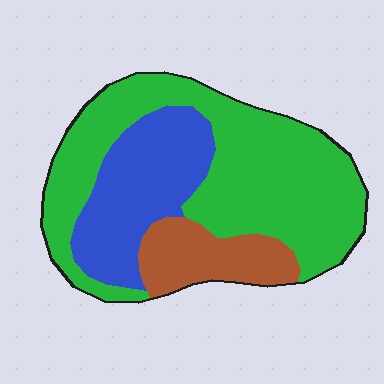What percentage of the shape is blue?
Blue covers 27% of the shape.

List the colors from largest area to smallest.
From largest to smallest: green, blue, brown.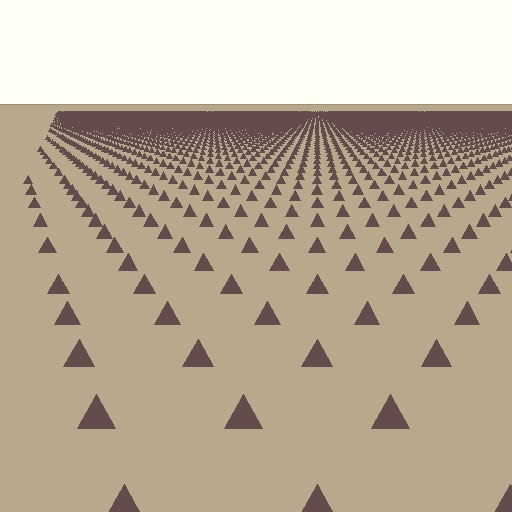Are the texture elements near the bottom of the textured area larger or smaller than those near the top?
Larger. Near the bottom, elements are closer to the viewer and appear at a bigger on-screen size.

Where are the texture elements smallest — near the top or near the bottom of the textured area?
Near the top.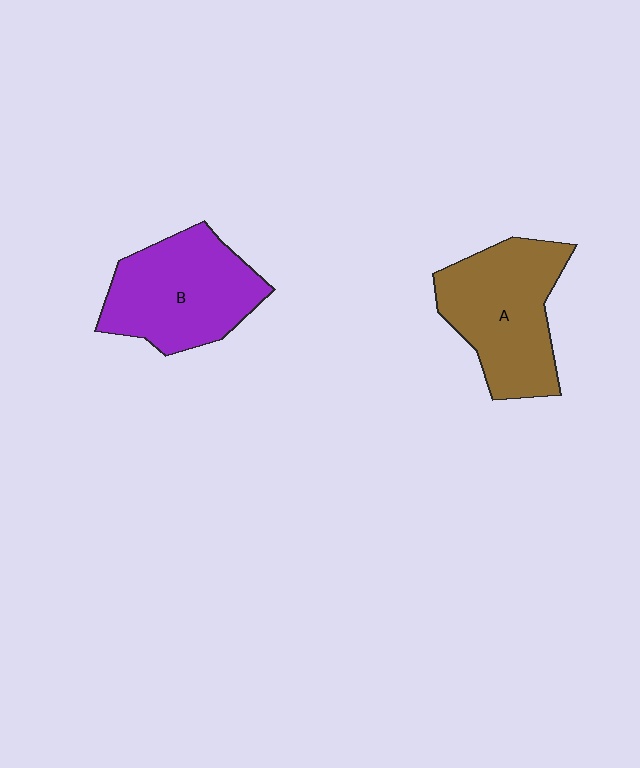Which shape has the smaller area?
Shape B (purple).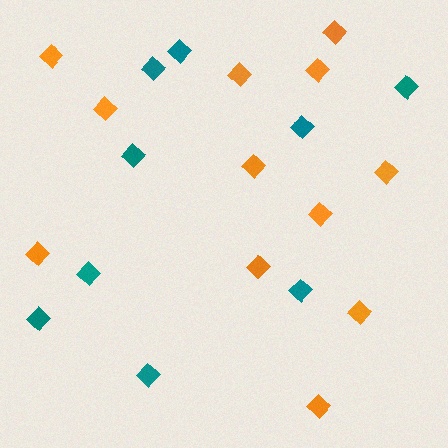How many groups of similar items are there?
There are 2 groups: one group of teal diamonds (9) and one group of orange diamonds (12).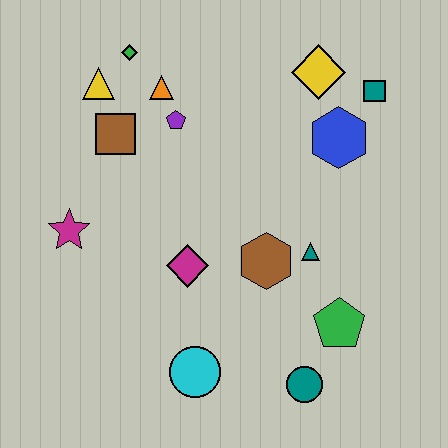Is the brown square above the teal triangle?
Yes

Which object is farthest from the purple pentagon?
The teal circle is farthest from the purple pentagon.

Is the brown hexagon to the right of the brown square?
Yes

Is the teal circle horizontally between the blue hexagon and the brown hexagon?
Yes